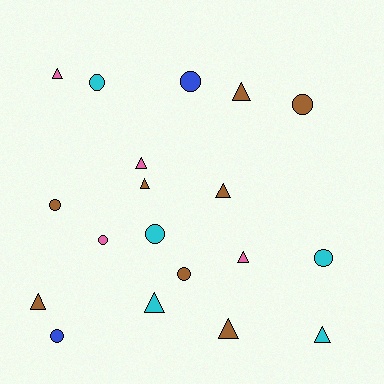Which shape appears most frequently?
Triangle, with 10 objects.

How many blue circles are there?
There are 2 blue circles.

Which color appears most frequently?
Brown, with 8 objects.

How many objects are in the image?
There are 19 objects.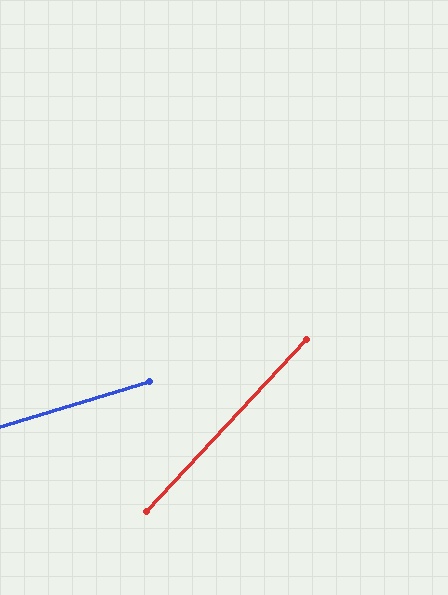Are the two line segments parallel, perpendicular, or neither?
Neither parallel nor perpendicular — they differ by about 30°.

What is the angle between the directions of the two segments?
Approximately 30 degrees.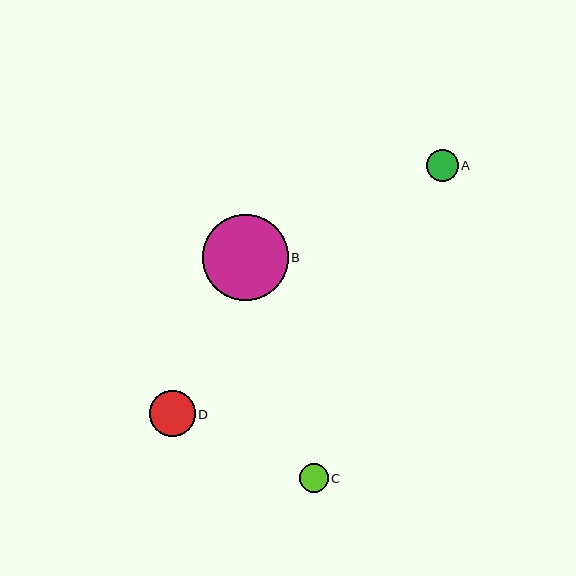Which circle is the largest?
Circle B is the largest with a size of approximately 85 pixels.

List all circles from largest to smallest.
From largest to smallest: B, D, A, C.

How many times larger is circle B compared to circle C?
Circle B is approximately 3.0 times the size of circle C.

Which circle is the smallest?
Circle C is the smallest with a size of approximately 29 pixels.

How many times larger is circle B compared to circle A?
Circle B is approximately 2.7 times the size of circle A.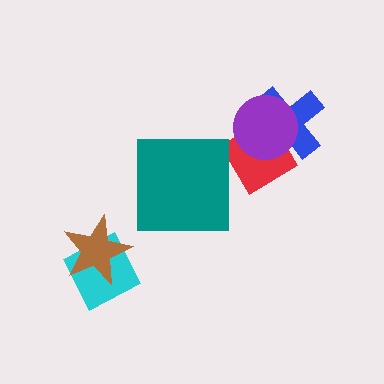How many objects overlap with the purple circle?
2 objects overlap with the purple circle.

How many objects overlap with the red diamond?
2 objects overlap with the red diamond.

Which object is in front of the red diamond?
The purple circle is in front of the red diamond.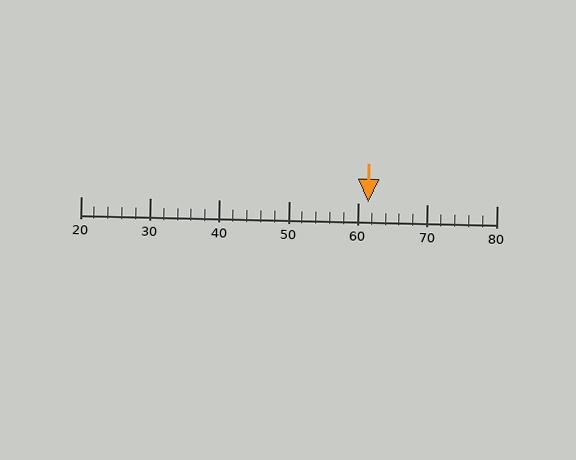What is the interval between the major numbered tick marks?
The major tick marks are spaced 10 units apart.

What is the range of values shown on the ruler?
The ruler shows values from 20 to 80.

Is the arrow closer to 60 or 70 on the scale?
The arrow is closer to 60.